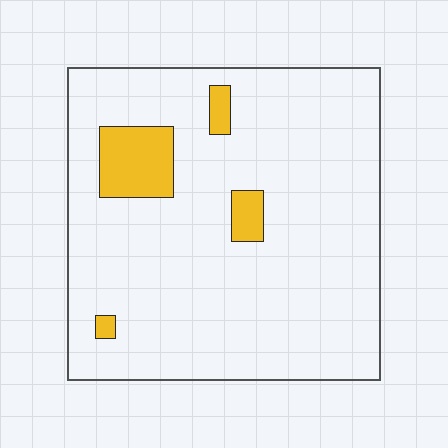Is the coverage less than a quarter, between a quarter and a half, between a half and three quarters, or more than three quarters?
Less than a quarter.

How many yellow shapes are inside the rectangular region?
4.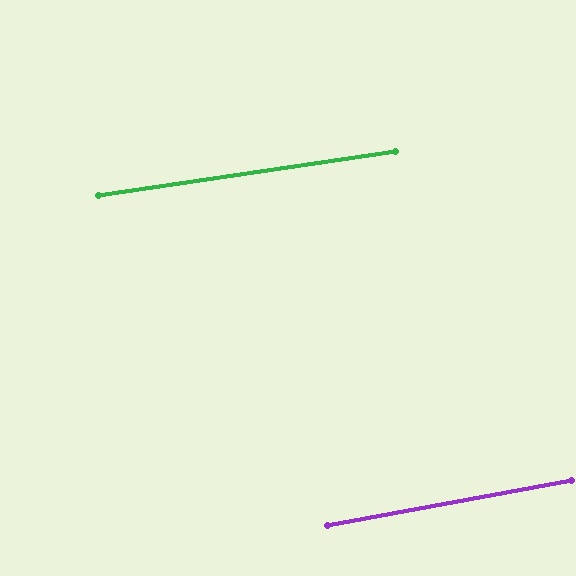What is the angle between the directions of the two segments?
Approximately 2 degrees.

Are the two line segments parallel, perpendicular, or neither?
Parallel — their directions differ by only 1.8°.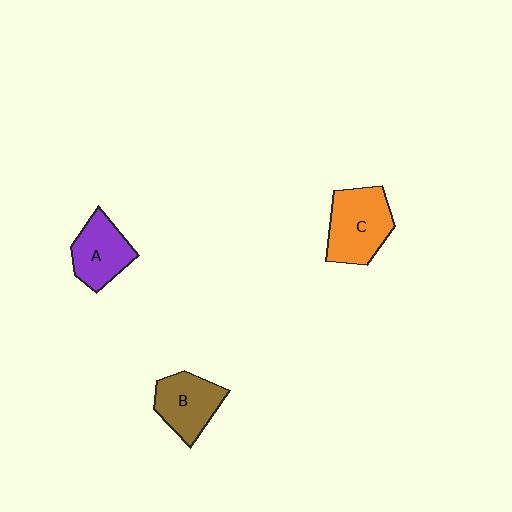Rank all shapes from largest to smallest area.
From largest to smallest: C (orange), B (brown), A (purple).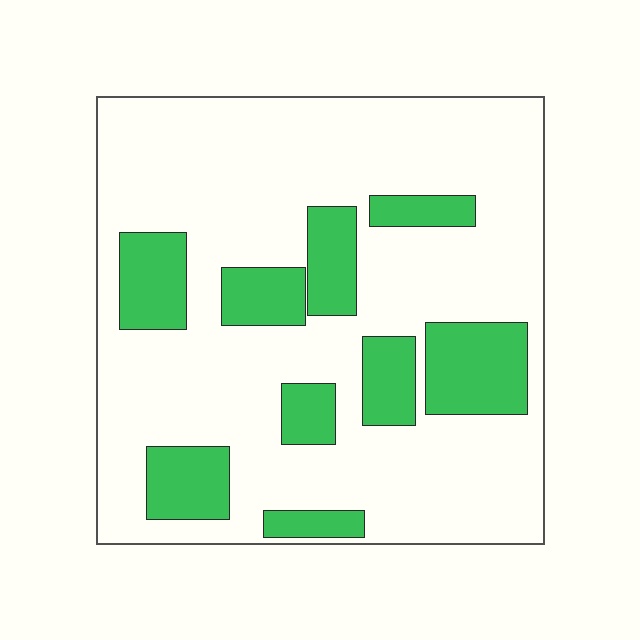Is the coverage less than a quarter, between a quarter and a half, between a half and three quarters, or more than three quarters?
Less than a quarter.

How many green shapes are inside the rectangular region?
9.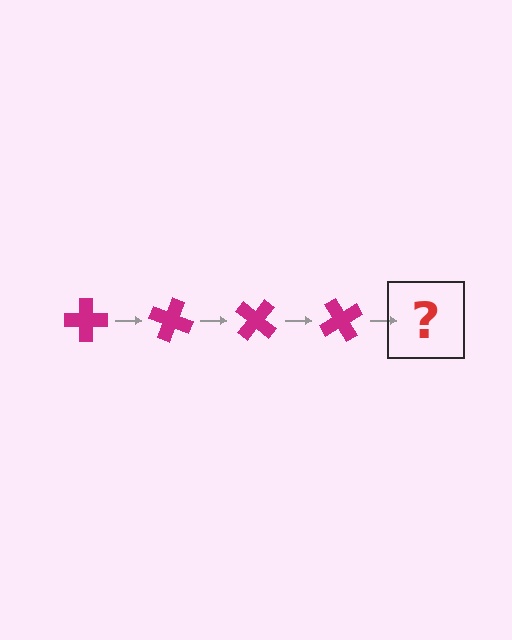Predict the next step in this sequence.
The next step is a magenta cross rotated 80 degrees.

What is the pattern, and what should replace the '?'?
The pattern is that the cross rotates 20 degrees each step. The '?' should be a magenta cross rotated 80 degrees.